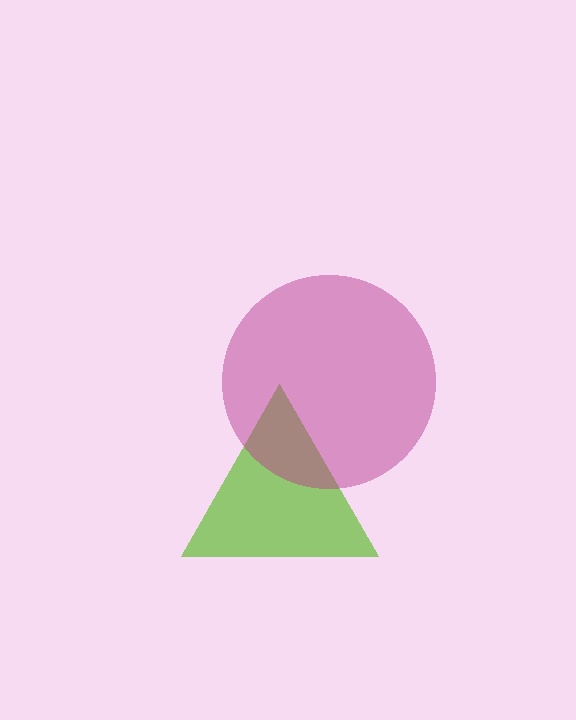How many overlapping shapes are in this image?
There are 2 overlapping shapes in the image.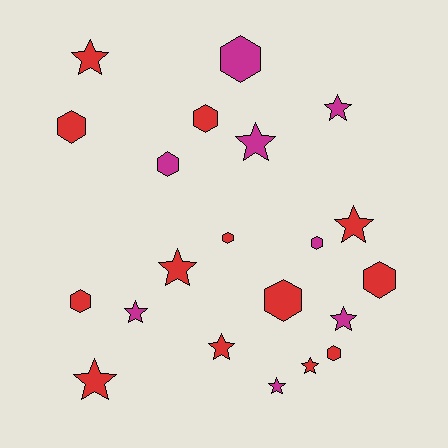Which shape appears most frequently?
Star, with 11 objects.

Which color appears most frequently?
Red, with 13 objects.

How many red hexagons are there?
There are 7 red hexagons.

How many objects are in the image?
There are 21 objects.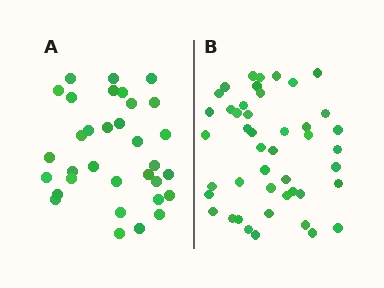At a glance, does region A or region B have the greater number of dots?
Region B (the right region) has more dots.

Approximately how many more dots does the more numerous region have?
Region B has roughly 12 or so more dots than region A.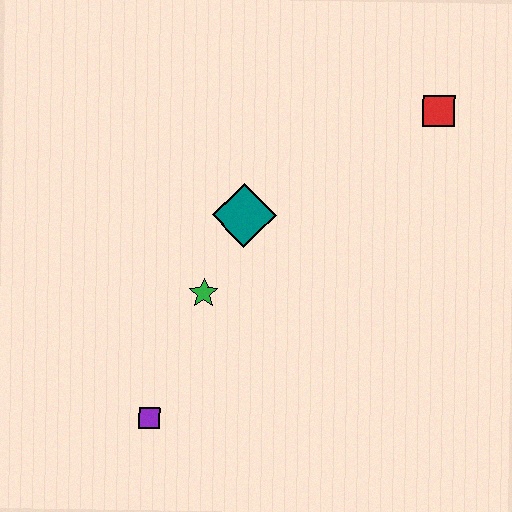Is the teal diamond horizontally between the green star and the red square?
Yes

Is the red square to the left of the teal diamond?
No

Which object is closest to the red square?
The teal diamond is closest to the red square.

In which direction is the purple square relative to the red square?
The purple square is below the red square.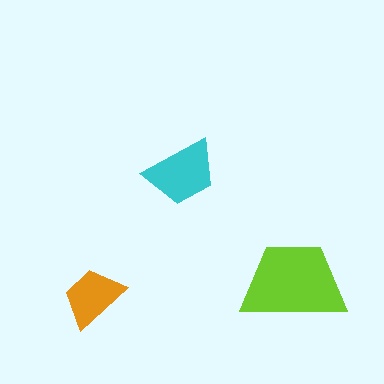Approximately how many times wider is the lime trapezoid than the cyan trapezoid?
About 1.5 times wider.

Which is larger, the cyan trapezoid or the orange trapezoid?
The cyan one.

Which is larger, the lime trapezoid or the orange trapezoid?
The lime one.